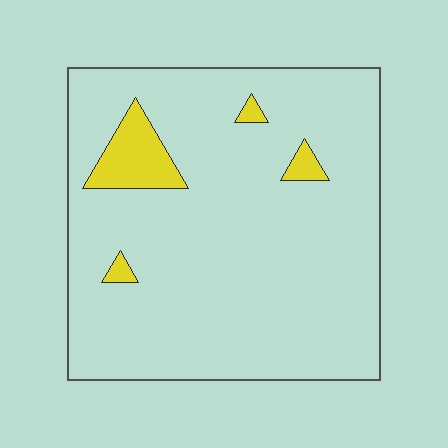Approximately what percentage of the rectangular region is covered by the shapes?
Approximately 5%.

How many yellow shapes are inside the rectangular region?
4.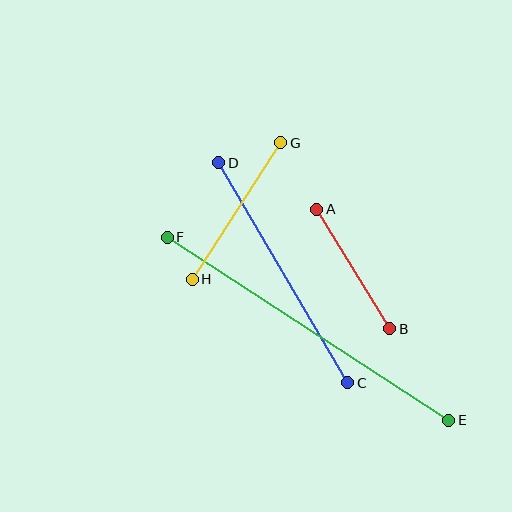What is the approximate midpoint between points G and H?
The midpoint is at approximately (236, 211) pixels.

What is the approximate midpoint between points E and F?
The midpoint is at approximately (308, 329) pixels.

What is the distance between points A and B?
The distance is approximately 140 pixels.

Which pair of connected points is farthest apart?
Points E and F are farthest apart.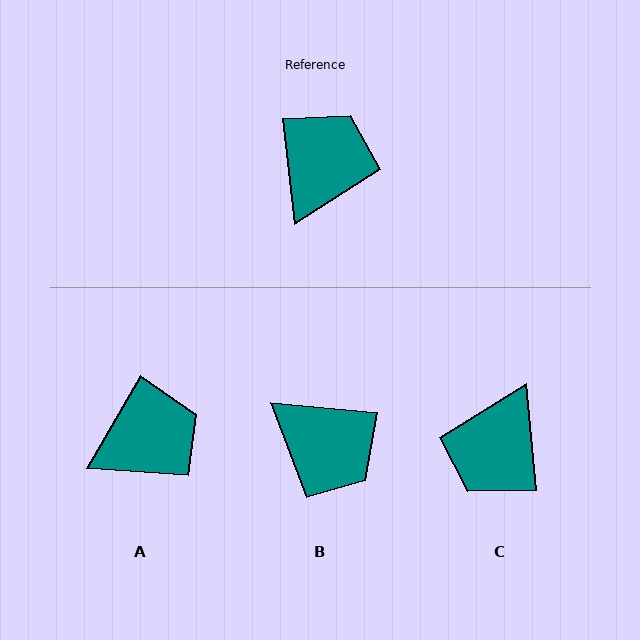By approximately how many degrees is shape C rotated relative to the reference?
Approximately 179 degrees counter-clockwise.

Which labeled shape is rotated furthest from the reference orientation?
C, about 179 degrees away.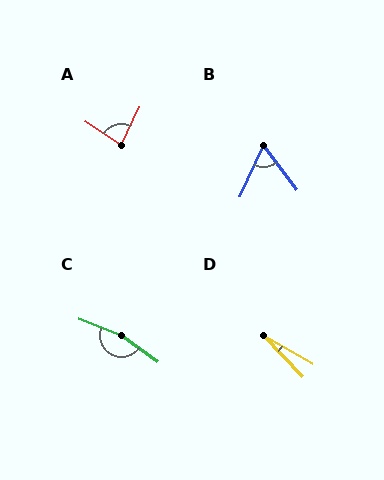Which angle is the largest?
C, at approximately 166 degrees.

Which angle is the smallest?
D, at approximately 17 degrees.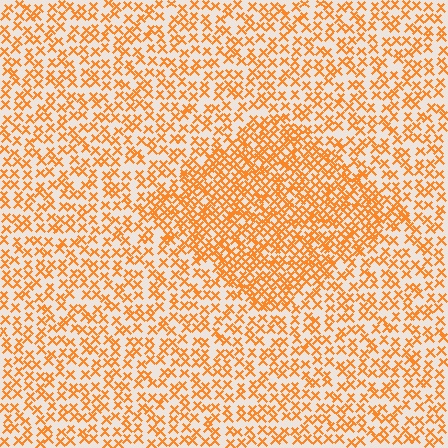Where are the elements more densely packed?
The elements are more densely packed inside the diamond boundary.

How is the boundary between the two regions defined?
The boundary is defined by a change in element density (approximately 1.9x ratio). All elements are the same color, size, and shape.